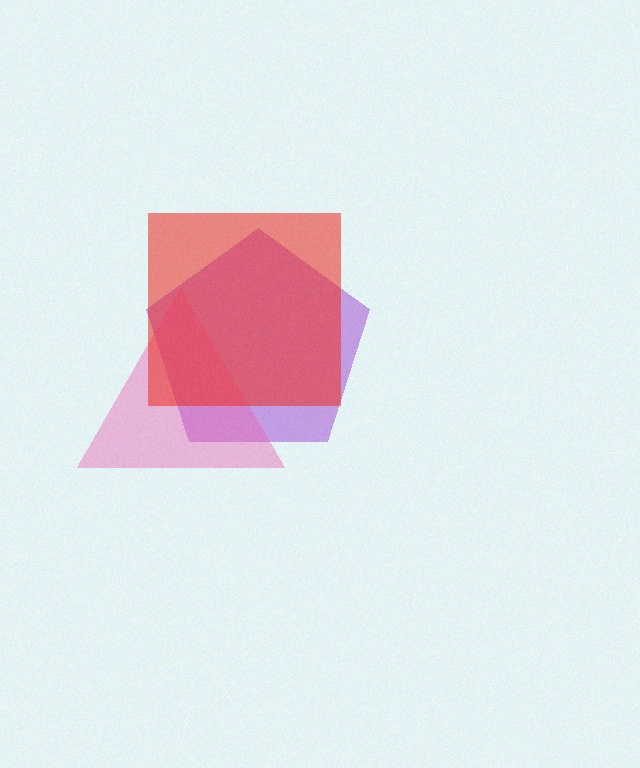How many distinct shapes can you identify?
There are 3 distinct shapes: a purple pentagon, a pink triangle, a red square.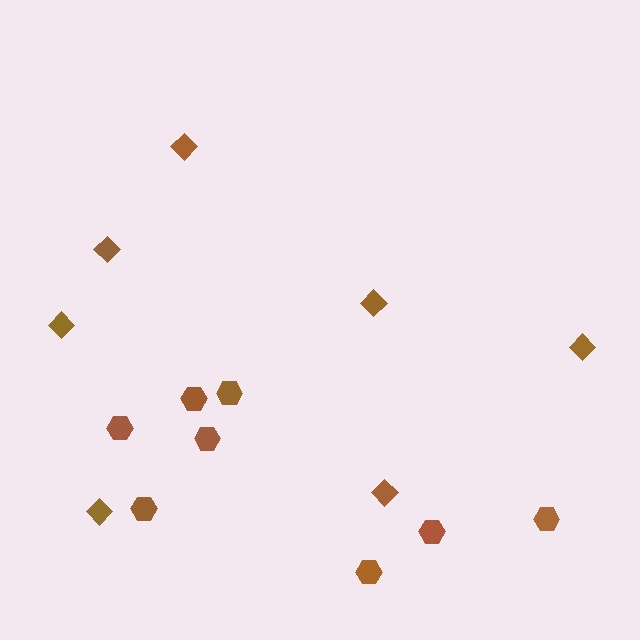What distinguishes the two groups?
There are 2 groups: one group of diamonds (7) and one group of hexagons (8).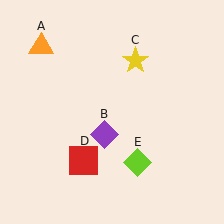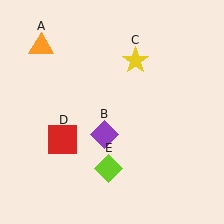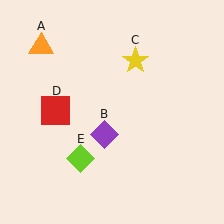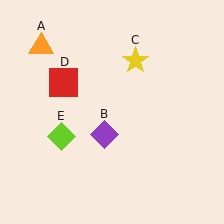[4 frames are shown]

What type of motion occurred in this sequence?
The red square (object D), lime diamond (object E) rotated clockwise around the center of the scene.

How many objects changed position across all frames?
2 objects changed position: red square (object D), lime diamond (object E).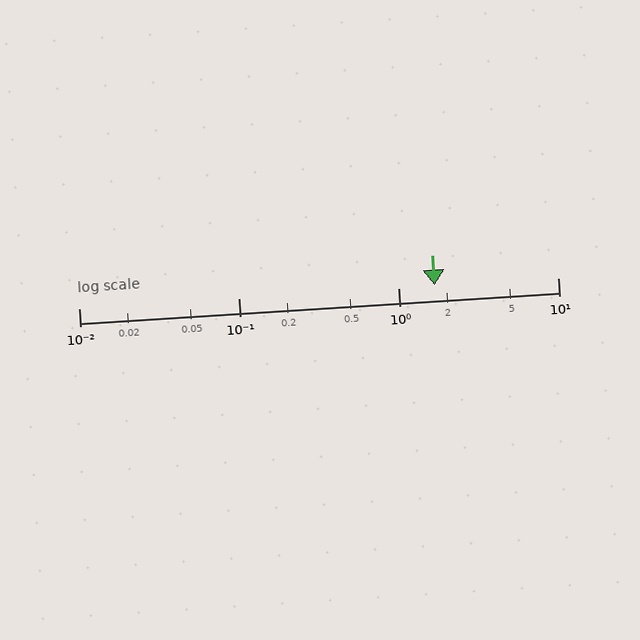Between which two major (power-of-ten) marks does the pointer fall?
The pointer is between 1 and 10.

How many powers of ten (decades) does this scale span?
The scale spans 3 decades, from 0.01 to 10.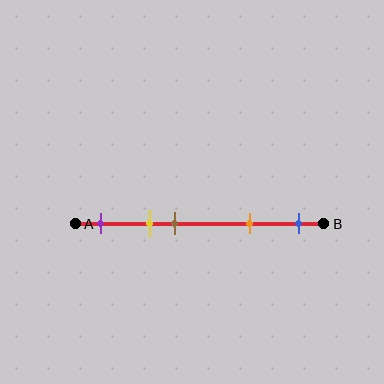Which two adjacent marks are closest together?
The yellow and brown marks are the closest adjacent pair.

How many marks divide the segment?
There are 5 marks dividing the segment.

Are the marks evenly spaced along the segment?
No, the marks are not evenly spaced.